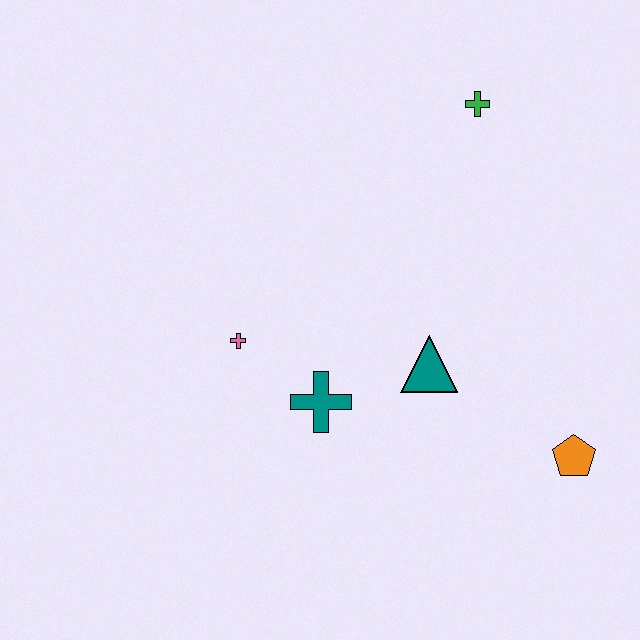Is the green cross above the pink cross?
Yes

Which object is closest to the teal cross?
The pink cross is closest to the teal cross.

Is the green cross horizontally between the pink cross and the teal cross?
No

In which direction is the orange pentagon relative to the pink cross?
The orange pentagon is to the right of the pink cross.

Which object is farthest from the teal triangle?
The green cross is farthest from the teal triangle.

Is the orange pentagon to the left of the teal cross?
No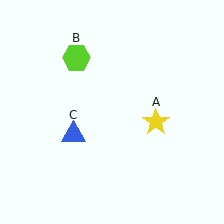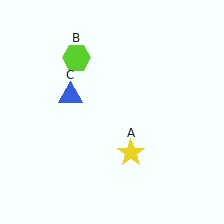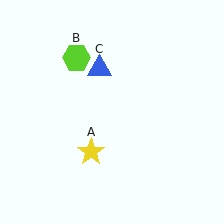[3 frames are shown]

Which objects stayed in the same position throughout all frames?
Lime hexagon (object B) remained stationary.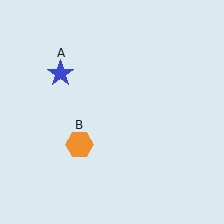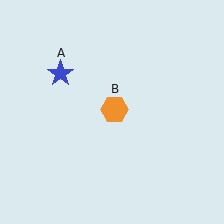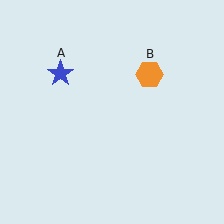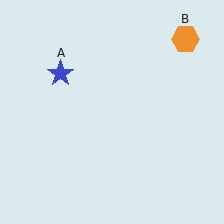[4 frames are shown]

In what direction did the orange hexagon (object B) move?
The orange hexagon (object B) moved up and to the right.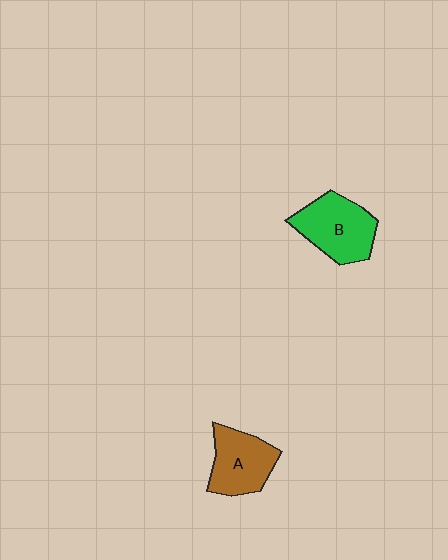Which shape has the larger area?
Shape B (green).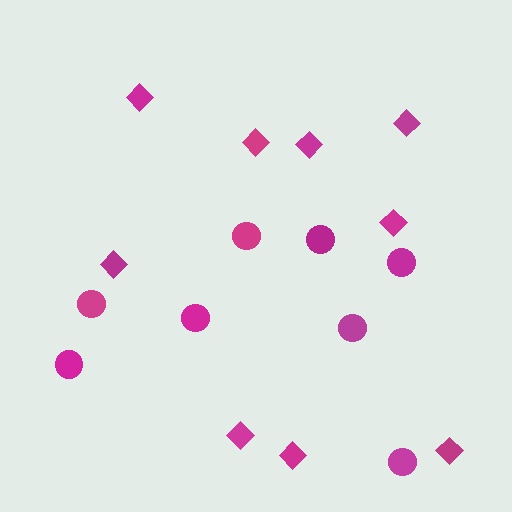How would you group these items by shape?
There are 2 groups: one group of circles (8) and one group of diamonds (9).